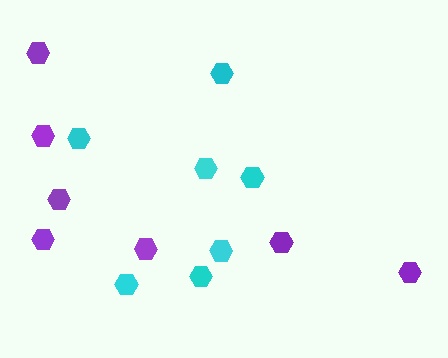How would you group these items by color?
There are 2 groups: one group of purple hexagons (7) and one group of cyan hexagons (7).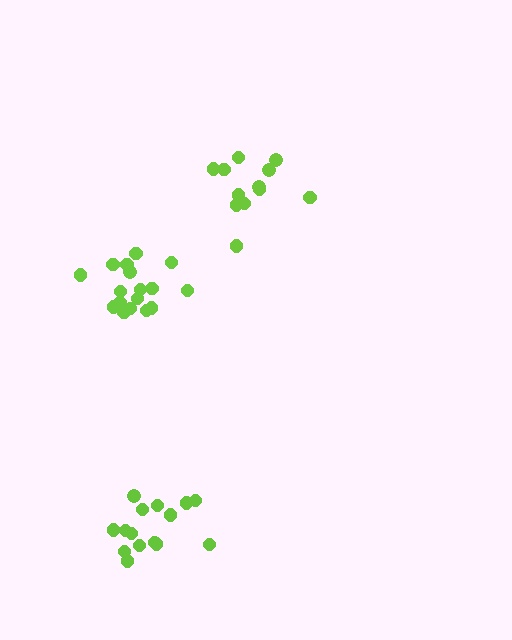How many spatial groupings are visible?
There are 3 spatial groupings.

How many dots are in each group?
Group 1: 17 dots, Group 2: 15 dots, Group 3: 12 dots (44 total).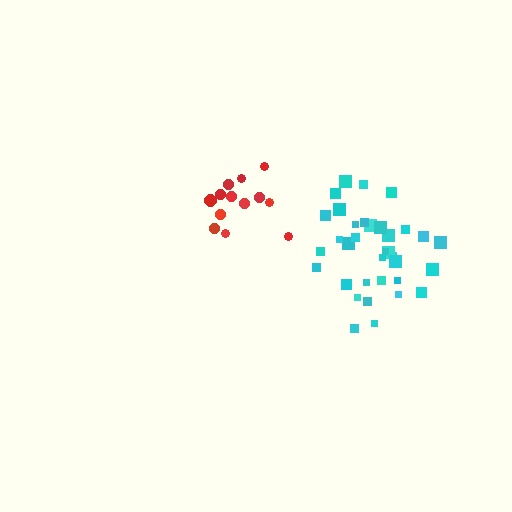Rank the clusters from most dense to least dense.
cyan, red.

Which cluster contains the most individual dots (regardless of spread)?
Cyan (35).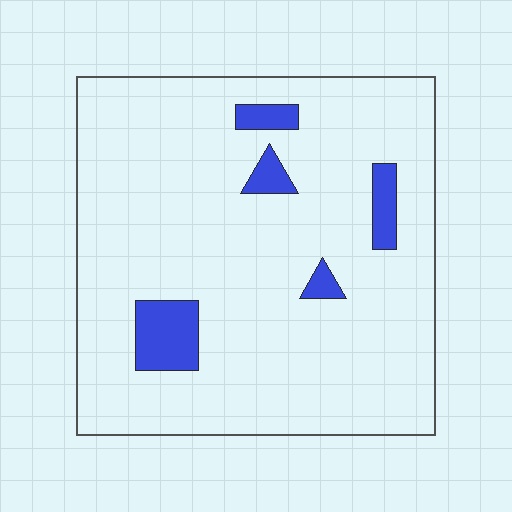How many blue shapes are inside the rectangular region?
5.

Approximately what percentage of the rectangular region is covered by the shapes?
Approximately 10%.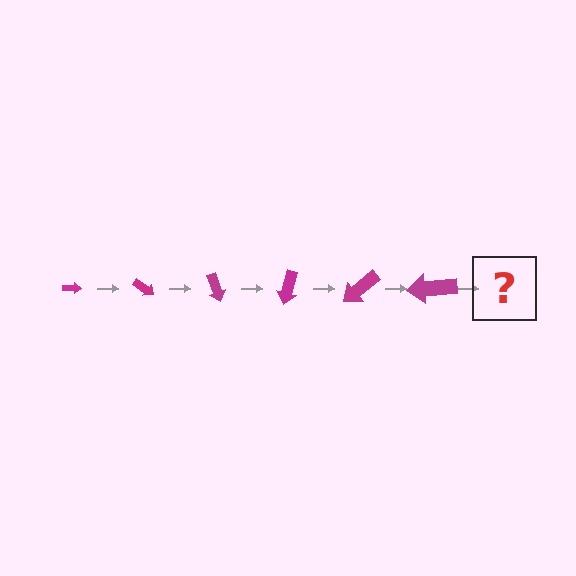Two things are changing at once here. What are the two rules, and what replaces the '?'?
The two rules are that the arrow grows larger each step and it rotates 35 degrees each step. The '?' should be an arrow, larger than the previous one and rotated 210 degrees from the start.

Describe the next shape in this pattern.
It should be an arrow, larger than the previous one and rotated 210 degrees from the start.